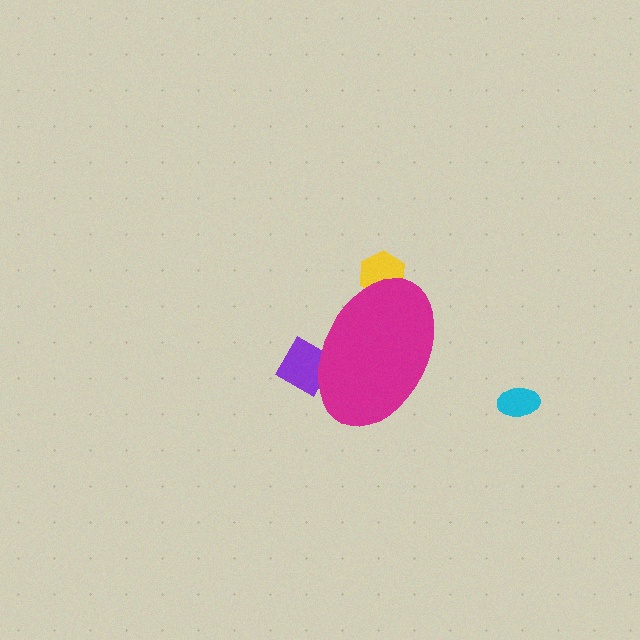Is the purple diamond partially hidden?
Yes, the purple diamond is partially hidden behind the magenta ellipse.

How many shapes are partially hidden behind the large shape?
2 shapes are partially hidden.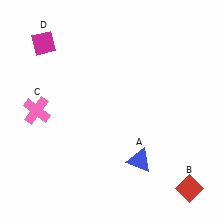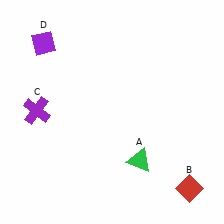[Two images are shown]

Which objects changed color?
A changed from blue to green. C changed from pink to purple. D changed from magenta to purple.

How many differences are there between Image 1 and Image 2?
There are 3 differences between the two images.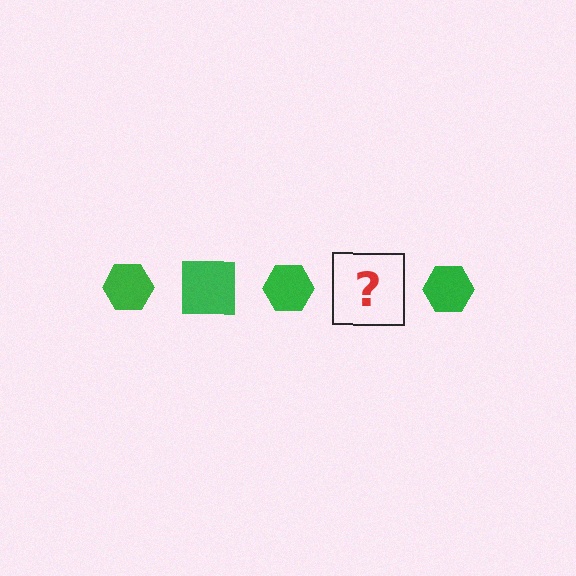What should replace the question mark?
The question mark should be replaced with a green square.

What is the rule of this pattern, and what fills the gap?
The rule is that the pattern cycles through hexagon, square shapes in green. The gap should be filled with a green square.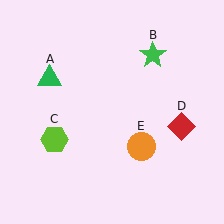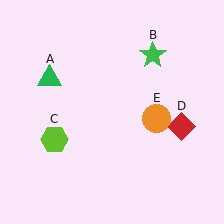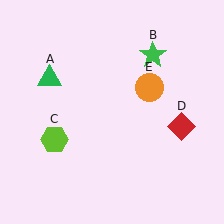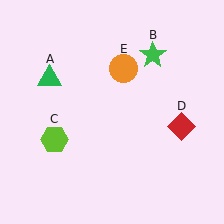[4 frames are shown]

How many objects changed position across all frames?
1 object changed position: orange circle (object E).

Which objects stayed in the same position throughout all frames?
Green triangle (object A) and green star (object B) and lime hexagon (object C) and red diamond (object D) remained stationary.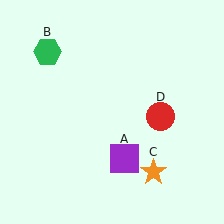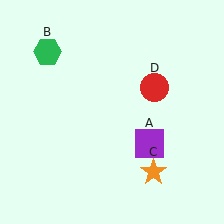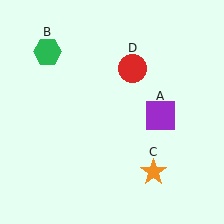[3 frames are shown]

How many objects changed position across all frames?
2 objects changed position: purple square (object A), red circle (object D).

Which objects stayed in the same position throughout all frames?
Green hexagon (object B) and orange star (object C) remained stationary.